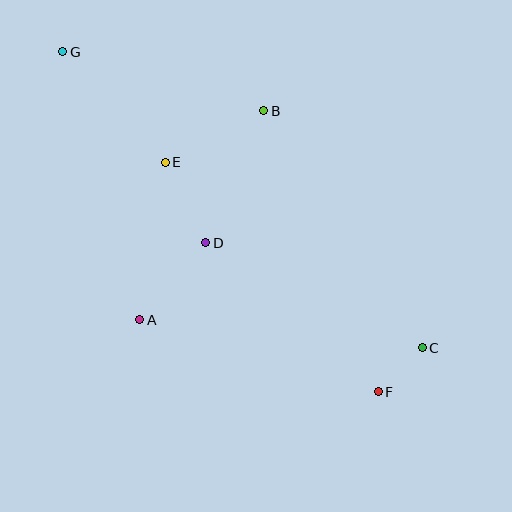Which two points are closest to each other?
Points C and F are closest to each other.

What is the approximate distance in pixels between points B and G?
The distance between B and G is approximately 210 pixels.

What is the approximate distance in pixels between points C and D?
The distance between C and D is approximately 240 pixels.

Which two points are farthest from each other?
Points C and G are farthest from each other.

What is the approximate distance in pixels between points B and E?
The distance between B and E is approximately 111 pixels.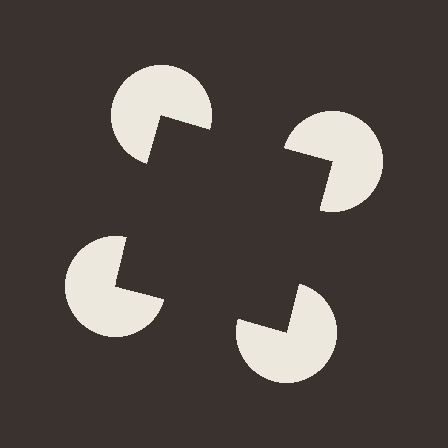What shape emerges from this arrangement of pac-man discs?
An illusory square — its edges are inferred from the aligned wedge cuts in the pac-man discs, not physically drawn.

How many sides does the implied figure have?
4 sides.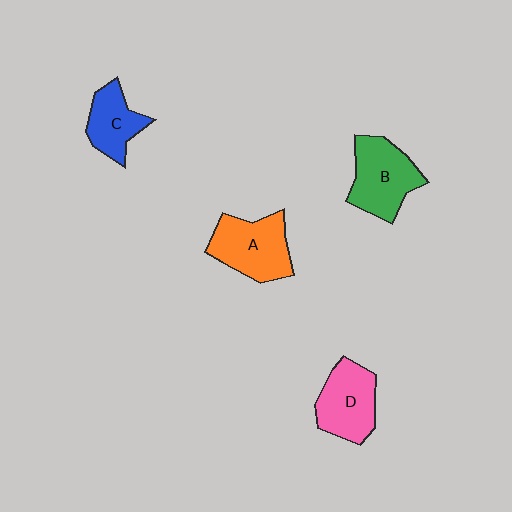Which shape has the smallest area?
Shape C (blue).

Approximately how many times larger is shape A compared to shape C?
Approximately 1.4 times.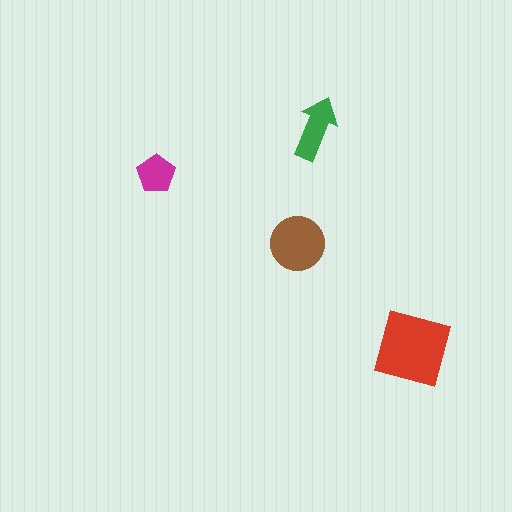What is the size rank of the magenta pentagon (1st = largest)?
4th.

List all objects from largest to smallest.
The red square, the brown circle, the green arrow, the magenta pentagon.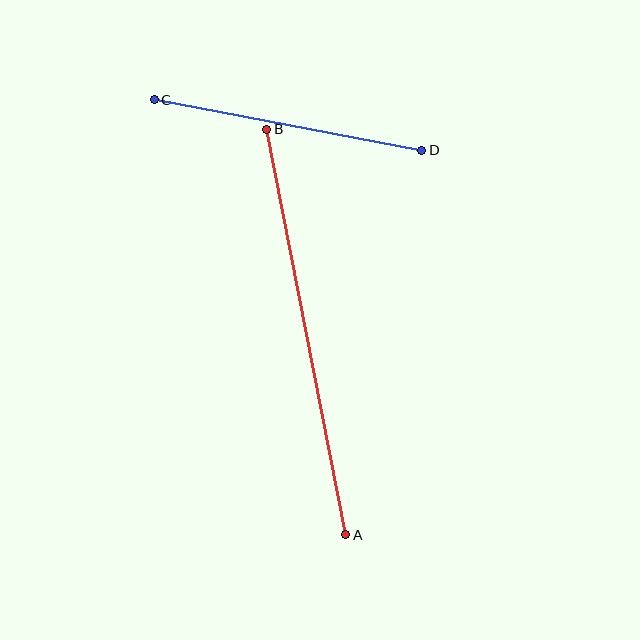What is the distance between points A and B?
The distance is approximately 413 pixels.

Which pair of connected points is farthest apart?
Points A and B are farthest apart.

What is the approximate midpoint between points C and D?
The midpoint is at approximately (288, 125) pixels.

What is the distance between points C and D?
The distance is approximately 272 pixels.